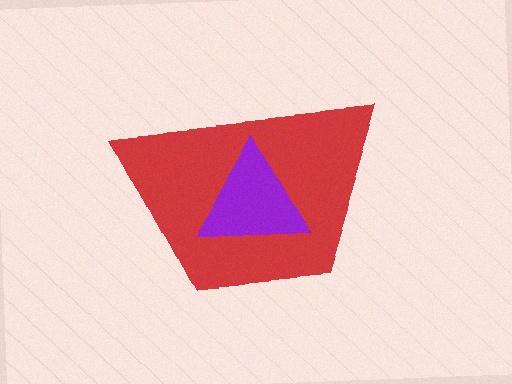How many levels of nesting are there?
2.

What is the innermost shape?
The purple triangle.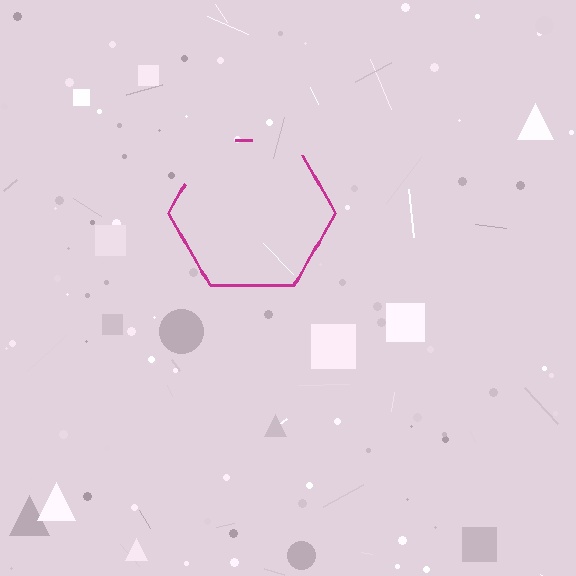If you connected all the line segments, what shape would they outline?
They would outline a hexagon.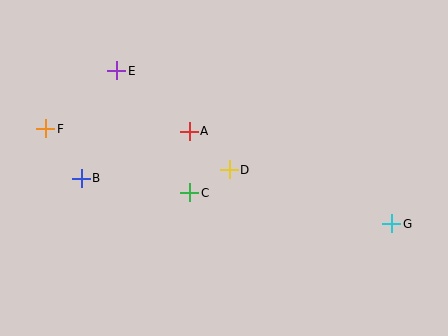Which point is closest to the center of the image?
Point D at (229, 170) is closest to the center.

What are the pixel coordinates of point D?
Point D is at (229, 170).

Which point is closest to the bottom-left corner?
Point B is closest to the bottom-left corner.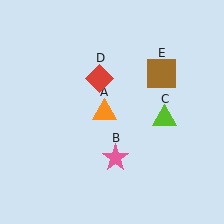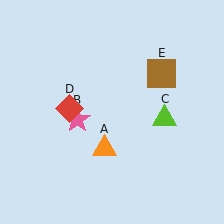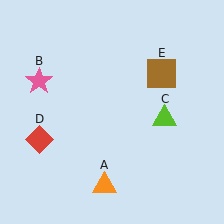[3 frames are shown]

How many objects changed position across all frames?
3 objects changed position: orange triangle (object A), pink star (object B), red diamond (object D).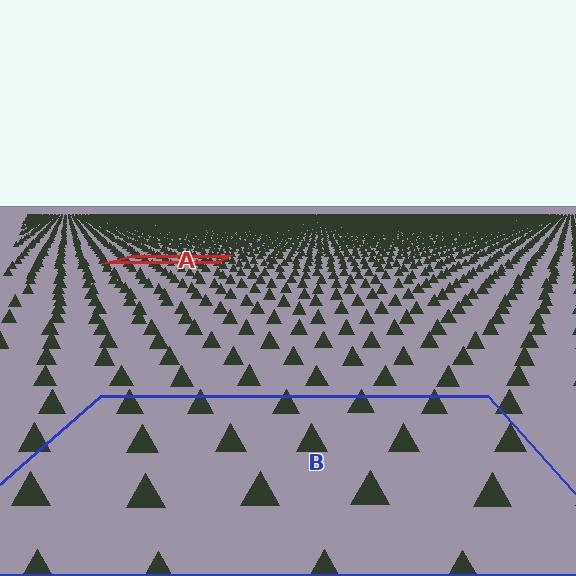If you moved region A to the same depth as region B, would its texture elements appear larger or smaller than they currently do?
They would appear larger. At a closer depth, the same texture elements are projected at a bigger on-screen size.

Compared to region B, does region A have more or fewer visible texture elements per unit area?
Region A has more texture elements per unit area — they are packed more densely because it is farther away.